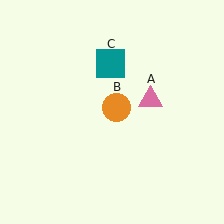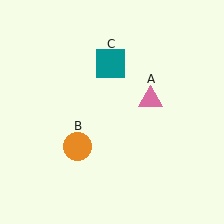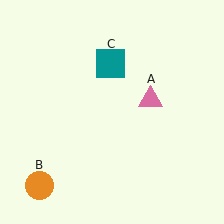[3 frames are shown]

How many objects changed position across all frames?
1 object changed position: orange circle (object B).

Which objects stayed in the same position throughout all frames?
Pink triangle (object A) and teal square (object C) remained stationary.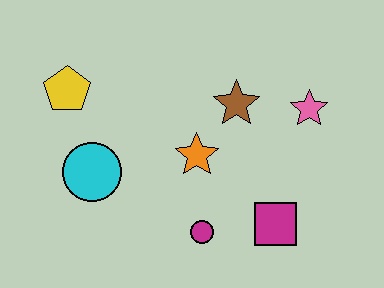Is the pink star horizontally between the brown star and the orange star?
No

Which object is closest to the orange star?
The brown star is closest to the orange star.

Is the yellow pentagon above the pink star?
Yes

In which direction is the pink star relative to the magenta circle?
The pink star is above the magenta circle.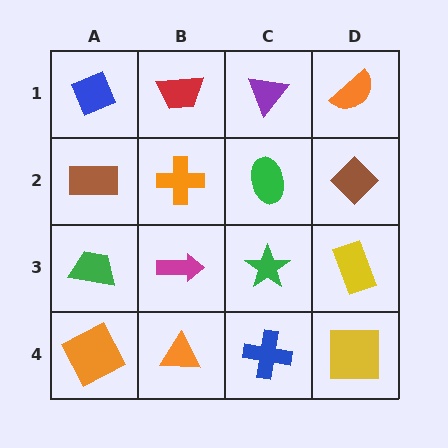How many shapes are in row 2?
4 shapes.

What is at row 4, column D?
A yellow square.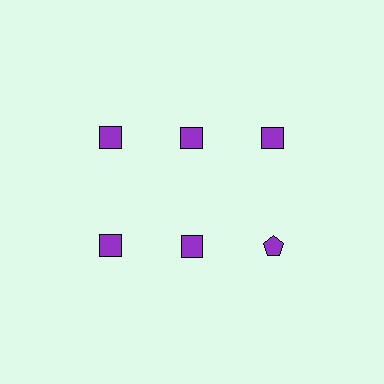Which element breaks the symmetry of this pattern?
The purple pentagon in the second row, center column breaks the symmetry. All other shapes are purple squares.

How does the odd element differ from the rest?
It has a different shape: pentagon instead of square.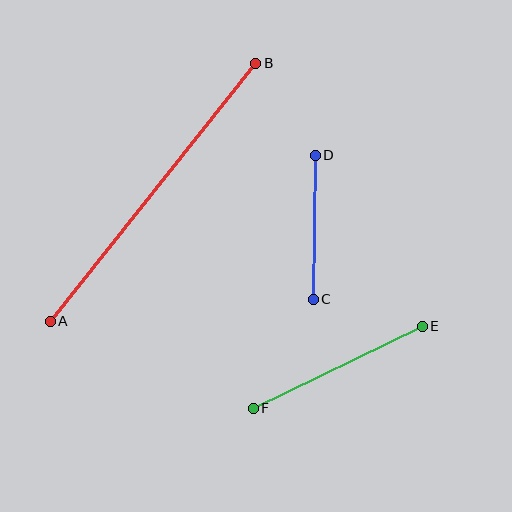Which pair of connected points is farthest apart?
Points A and B are farthest apart.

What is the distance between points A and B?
The distance is approximately 330 pixels.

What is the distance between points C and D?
The distance is approximately 144 pixels.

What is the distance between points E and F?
The distance is approximately 188 pixels.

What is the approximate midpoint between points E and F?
The midpoint is at approximately (338, 367) pixels.